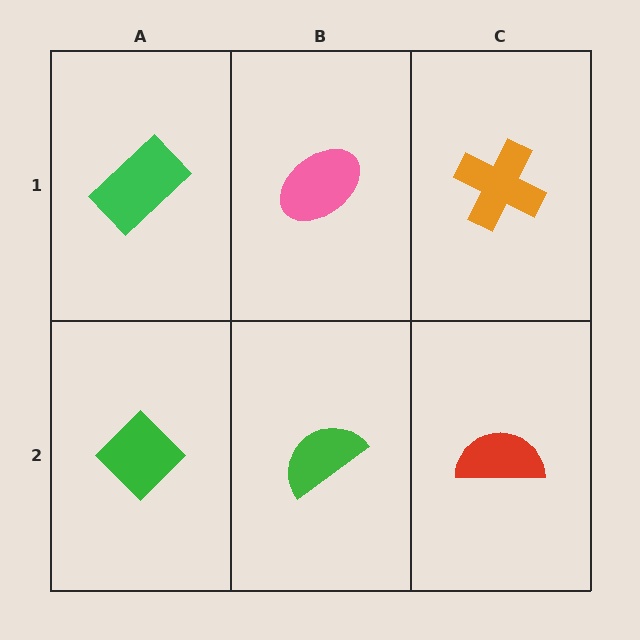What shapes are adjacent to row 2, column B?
A pink ellipse (row 1, column B), a green diamond (row 2, column A), a red semicircle (row 2, column C).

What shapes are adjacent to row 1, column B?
A green semicircle (row 2, column B), a green rectangle (row 1, column A), an orange cross (row 1, column C).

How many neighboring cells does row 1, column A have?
2.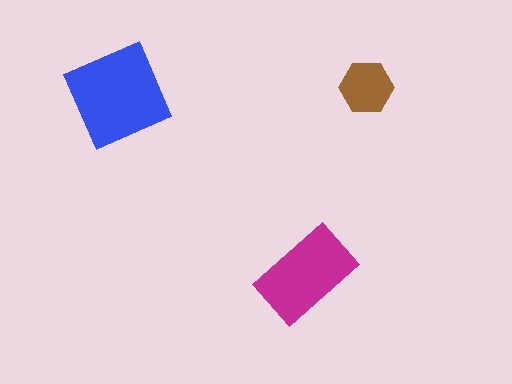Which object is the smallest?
The brown hexagon.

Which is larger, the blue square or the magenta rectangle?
The blue square.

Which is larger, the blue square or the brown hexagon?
The blue square.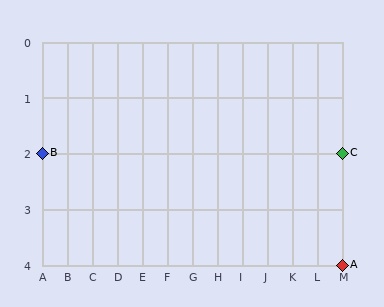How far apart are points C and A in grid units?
Points C and A are 2 rows apart.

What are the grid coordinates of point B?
Point B is at grid coordinates (A, 2).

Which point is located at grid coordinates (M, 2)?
Point C is at (M, 2).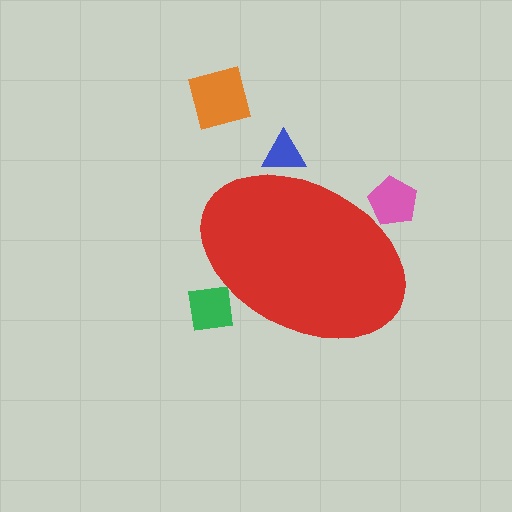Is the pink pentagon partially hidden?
Yes, the pink pentagon is partially hidden behind the red ellipse.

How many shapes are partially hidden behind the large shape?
3 shapes are partially hidden.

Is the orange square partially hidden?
No, the orange square is fully visible.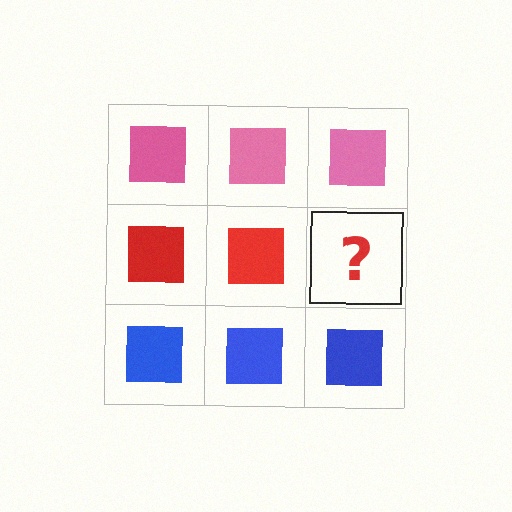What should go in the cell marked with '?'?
The missing cell should contain a red square.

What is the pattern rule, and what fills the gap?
The rule is that each row has a consistent color. The gap should be filled with a red square.